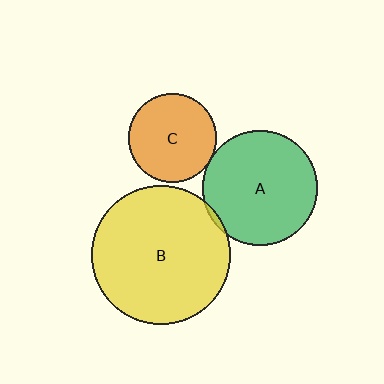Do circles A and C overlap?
Yes.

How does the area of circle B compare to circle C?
Approximately 2.5 times.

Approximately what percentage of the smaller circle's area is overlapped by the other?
Approximately 5%.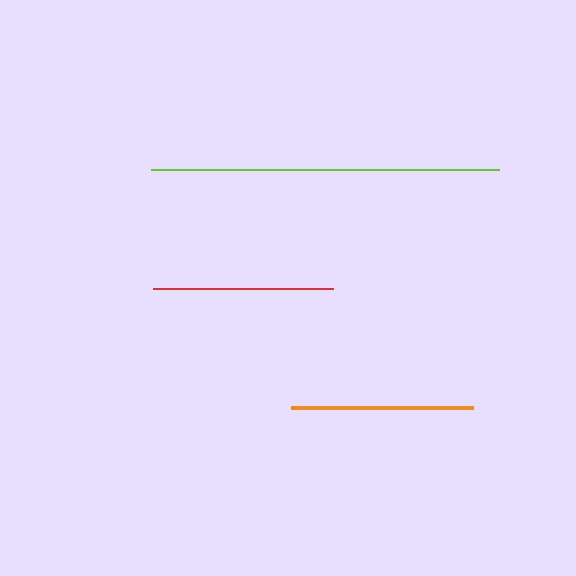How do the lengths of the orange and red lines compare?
The orange and red lines are approximately the same length.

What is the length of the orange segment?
The orange segment is approximately 182 pixels long.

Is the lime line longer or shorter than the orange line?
The lime line is longer than the orange line.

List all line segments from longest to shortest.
From longest to shortest: lime, orange, red.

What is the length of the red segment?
The red segment is approximately 180 pixels long.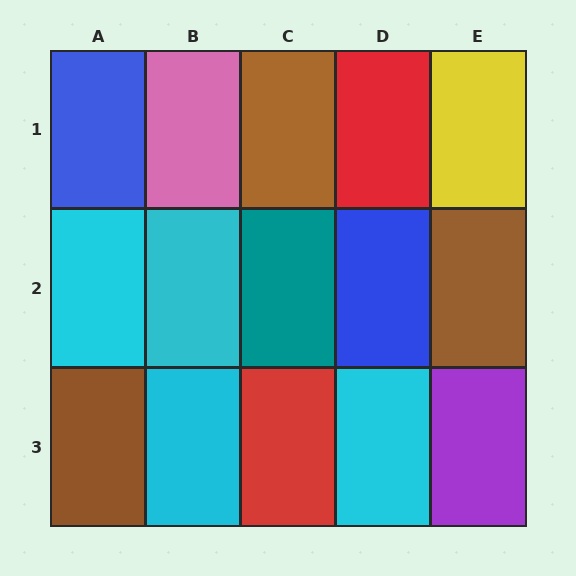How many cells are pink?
1 cell is pink.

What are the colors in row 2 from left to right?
Cyan, cyan, teal, blue, brown.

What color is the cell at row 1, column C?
Brown.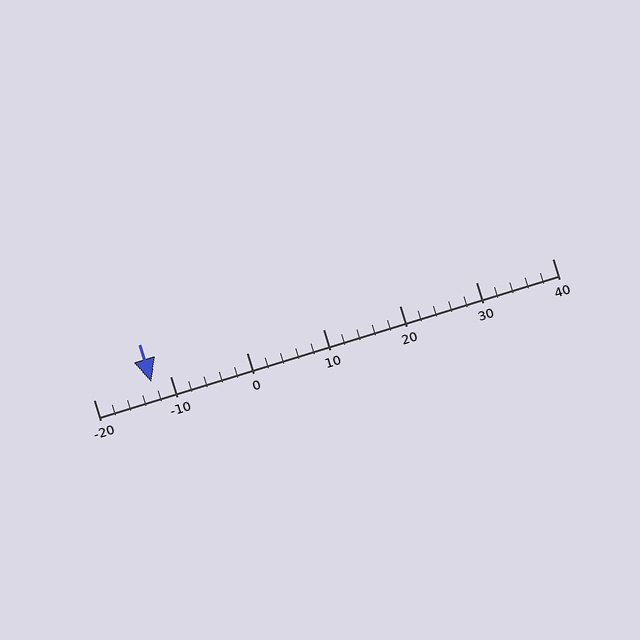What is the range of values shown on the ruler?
The ruler shows values from -20 to 40.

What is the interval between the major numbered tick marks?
The major tick marks are spaced 10 units apart.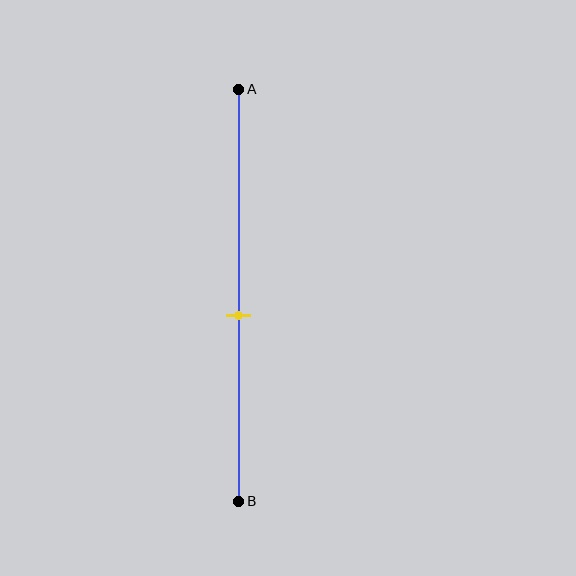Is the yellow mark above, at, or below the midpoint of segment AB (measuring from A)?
The yellow mark is below the midpoint of segment AB.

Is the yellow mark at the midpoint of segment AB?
No, the mark is at about 55% from A, not at the 50% midpoint.